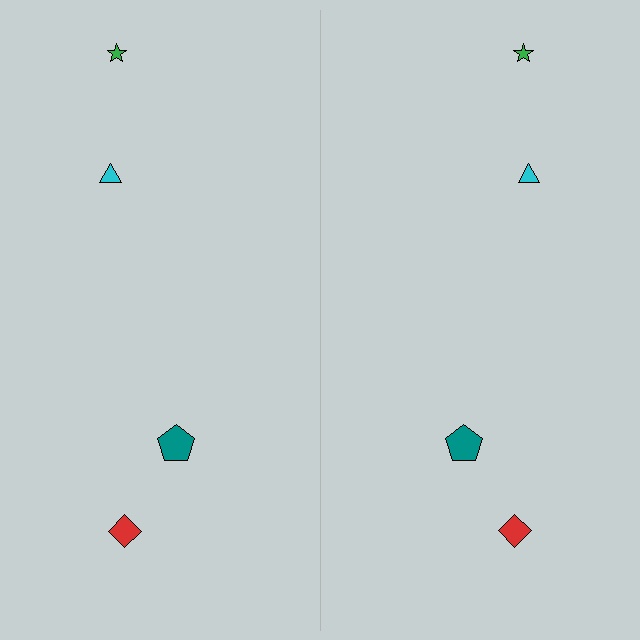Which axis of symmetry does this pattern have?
The pattern has a vertical axis of symmetry running through the center of the image.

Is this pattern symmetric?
Yes, this pattern has bilateral (reflection) symmetry.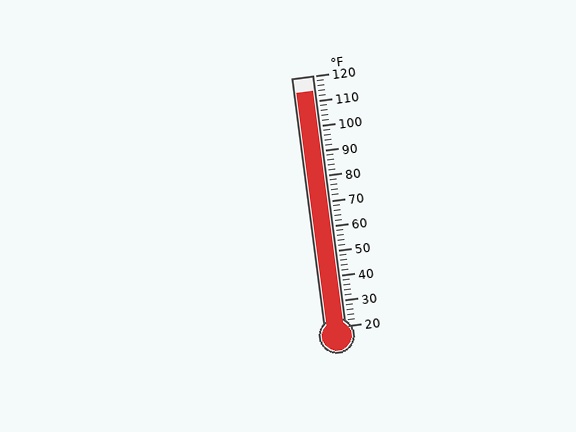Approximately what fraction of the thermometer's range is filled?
The thermometer is filled to approximately 95% of its range.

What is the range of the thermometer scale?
The thermometer scale ranges from 20°F to 120°F.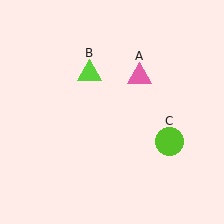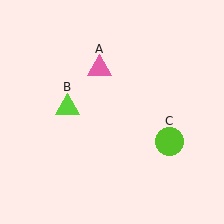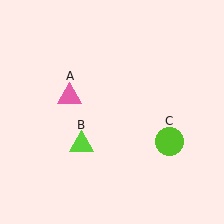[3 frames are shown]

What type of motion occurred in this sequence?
The pink triangle (object A), lime triangle (object B) rotated counterclockwise around the center of the scene.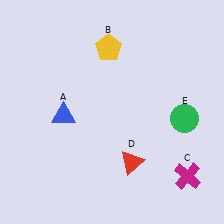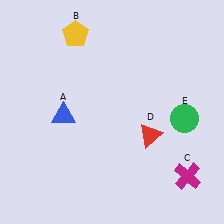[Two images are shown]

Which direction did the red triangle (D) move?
The red triangle (D) moved up.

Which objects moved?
The objects that moved are: the yellow pentagon (B), the red triangle (D).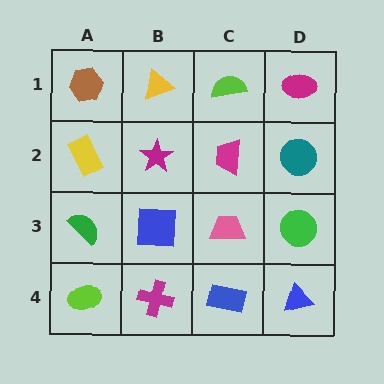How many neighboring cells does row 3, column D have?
3.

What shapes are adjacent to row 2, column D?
A magenta ellipse (row 1, column D), a green circle (row 3, column D), a magenta trapezoid (row 2, column C).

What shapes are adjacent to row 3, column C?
A magenta trapezoid (row 2, column C), a blue rectangle (row 4, column C), a blue square (row 3, column B), a green circle (row 3, column D).